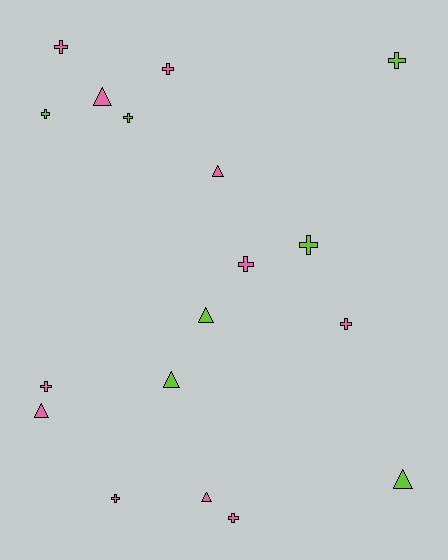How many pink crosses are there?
There are 7 pink crosses.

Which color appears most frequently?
Pink, with 11 objects.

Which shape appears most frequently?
Cross, with 11 objects.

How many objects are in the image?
There are 18 objects.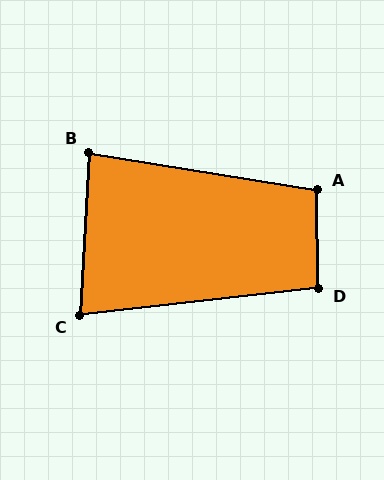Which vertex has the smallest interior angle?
C, at approximately 81 degrees.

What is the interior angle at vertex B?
Approximately 84 degrees (acute).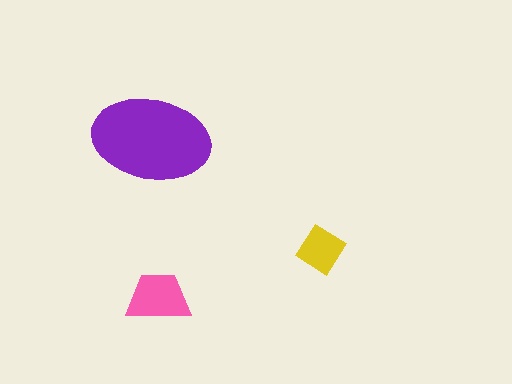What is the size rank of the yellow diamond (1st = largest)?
3rd.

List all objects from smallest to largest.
The yellow diamond, the pink trapezoid, the purple ellipse.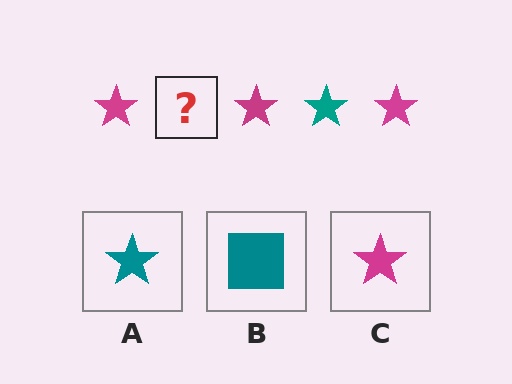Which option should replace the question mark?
Option A.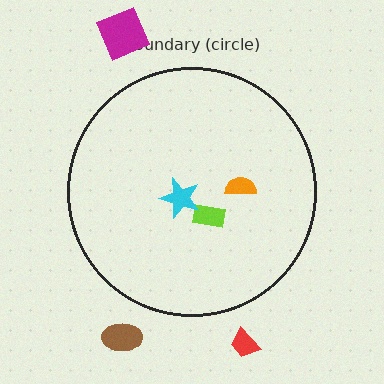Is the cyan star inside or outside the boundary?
Inside.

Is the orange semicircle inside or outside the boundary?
Inside.